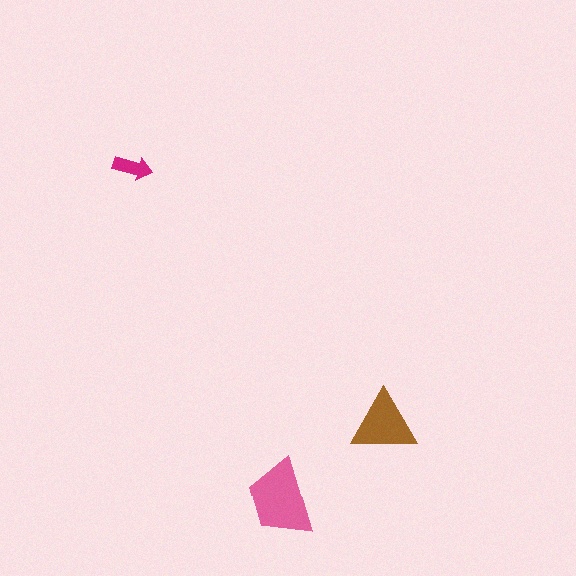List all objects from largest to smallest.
The pink trapezoid, the brown triangle, the magenta arrow.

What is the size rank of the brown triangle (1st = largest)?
2nd.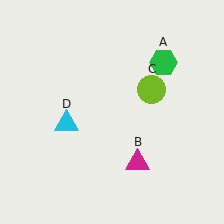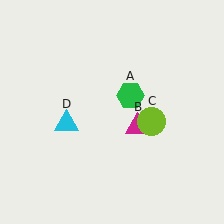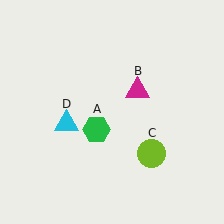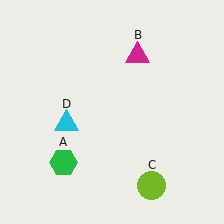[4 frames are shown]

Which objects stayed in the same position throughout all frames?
Cyan triangle (object D) remained stationary.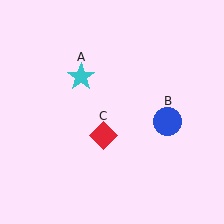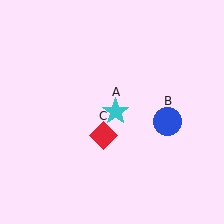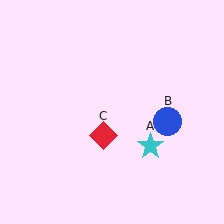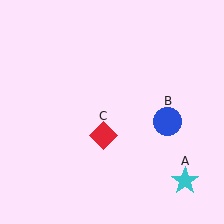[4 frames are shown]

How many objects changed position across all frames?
1 object changed position: cyan star (object A).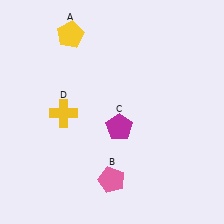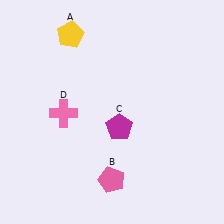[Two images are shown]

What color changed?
The cross (D) changed from yellow in Image 1 to pink in Image 2.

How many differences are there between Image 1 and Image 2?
There is 1 difference between the two images.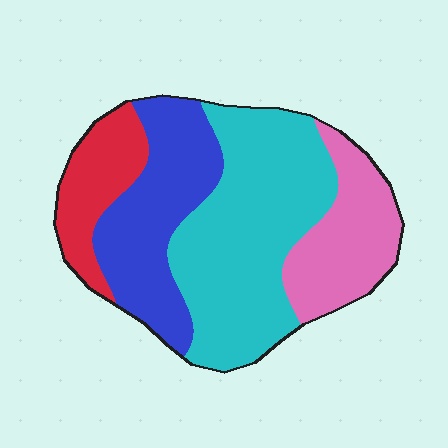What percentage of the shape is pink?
Pink covers around 20% of the shape.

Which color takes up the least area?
Red, at roughly 15%.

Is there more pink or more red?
Pink.